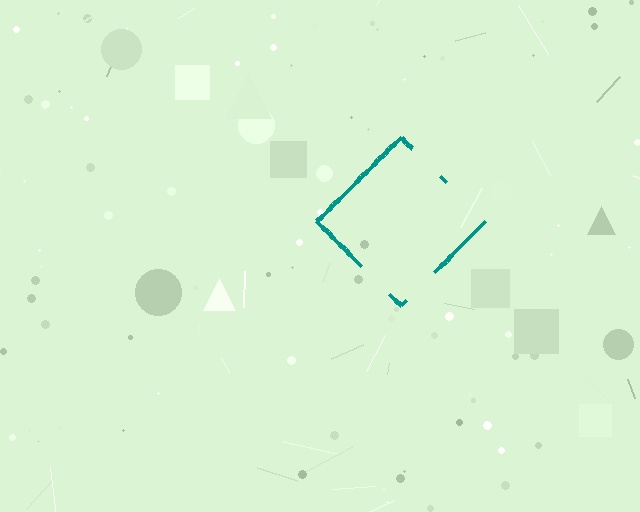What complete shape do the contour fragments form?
The contour fragments form a diamond.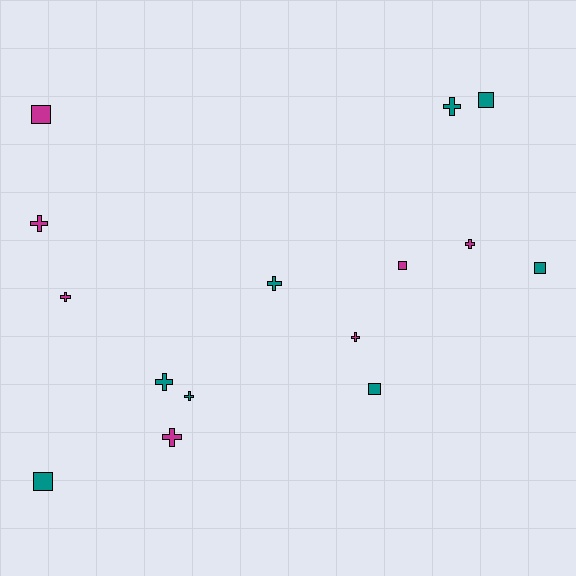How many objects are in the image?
There are 15 objects.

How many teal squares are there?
There are 4 teal squares.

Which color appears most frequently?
Teal, with 8 objects.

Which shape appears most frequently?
Cross, with 9 objects.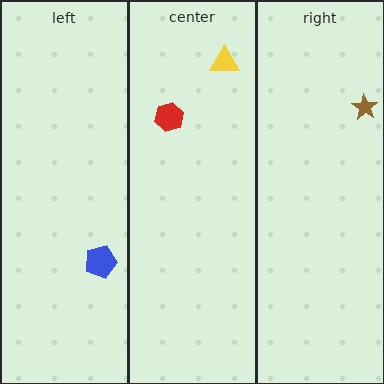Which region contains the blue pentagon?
The left region.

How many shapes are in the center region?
2.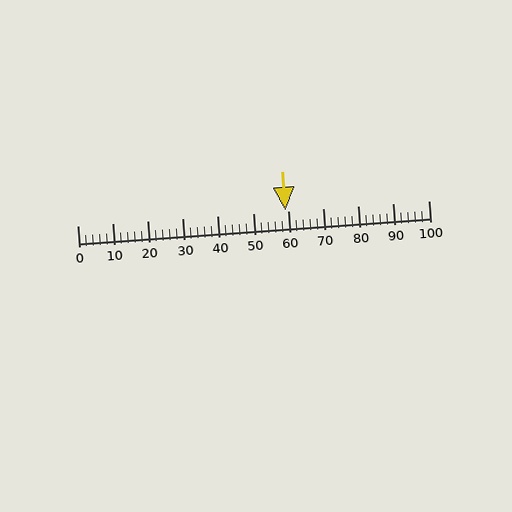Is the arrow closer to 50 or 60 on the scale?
The arrow is closer to 60.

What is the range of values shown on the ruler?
The ruler shows values from 0 to 100.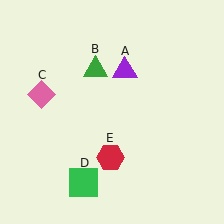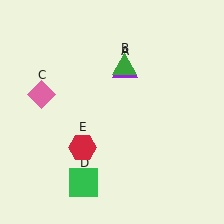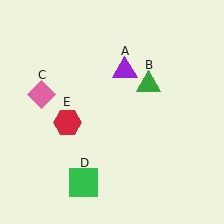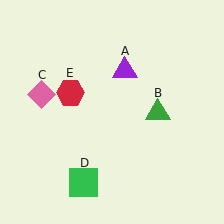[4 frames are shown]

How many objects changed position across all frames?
2 objects changed position: green triangle (object B), red hexagon (object E).